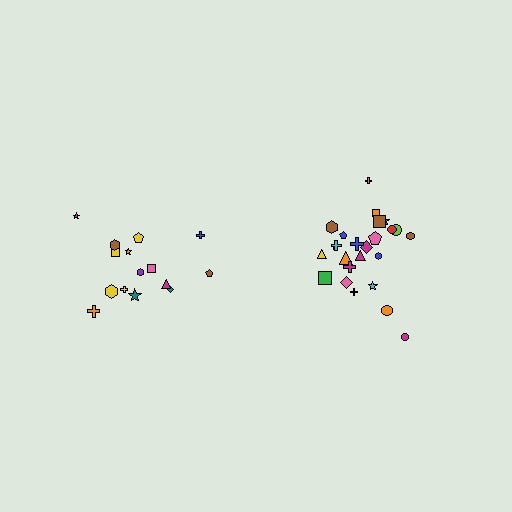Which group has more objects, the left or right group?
The right group.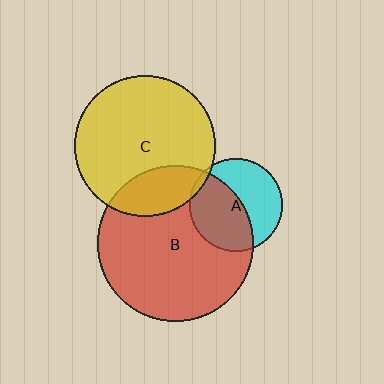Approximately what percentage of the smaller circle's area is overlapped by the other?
Approximately 5%.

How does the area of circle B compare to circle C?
Approximately 1.2 times.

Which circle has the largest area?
Circle B (red).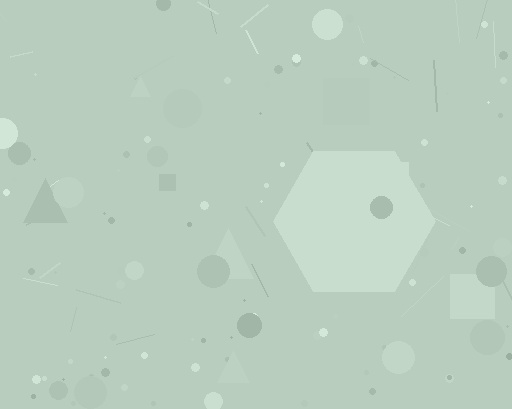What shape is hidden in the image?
A hexagon is hidden in the image.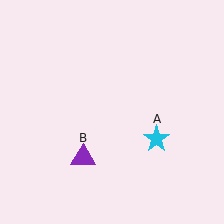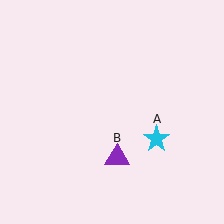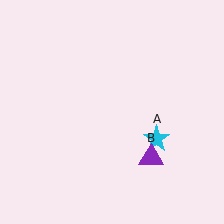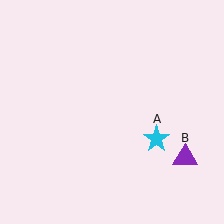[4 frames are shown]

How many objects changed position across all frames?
1 object changed position: purple triangle (object B).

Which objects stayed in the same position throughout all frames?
Cyan star (object A) remained stationary.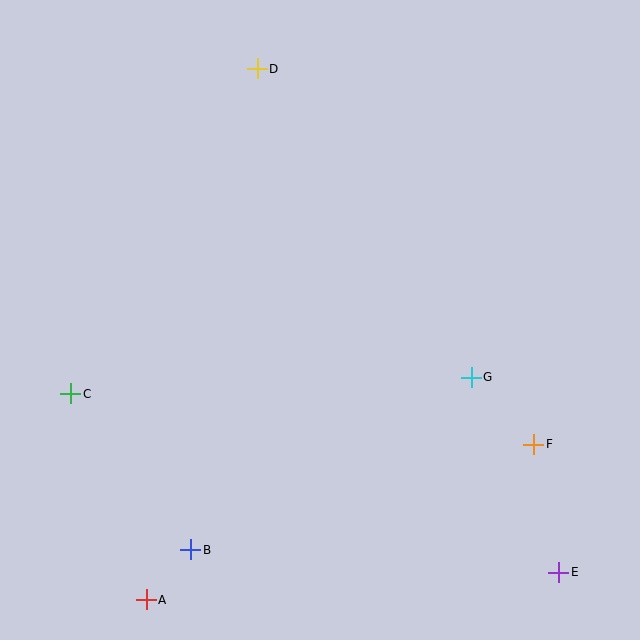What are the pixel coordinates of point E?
Point E is at (559, 573).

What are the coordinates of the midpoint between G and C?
The midpoint between G and C is at (271, 385).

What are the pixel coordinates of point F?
Point F is at (534, 444).